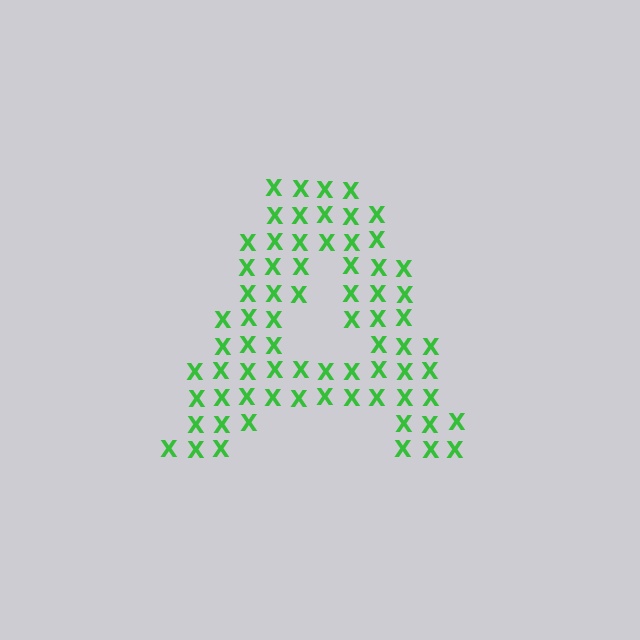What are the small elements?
The small elements are letter X's.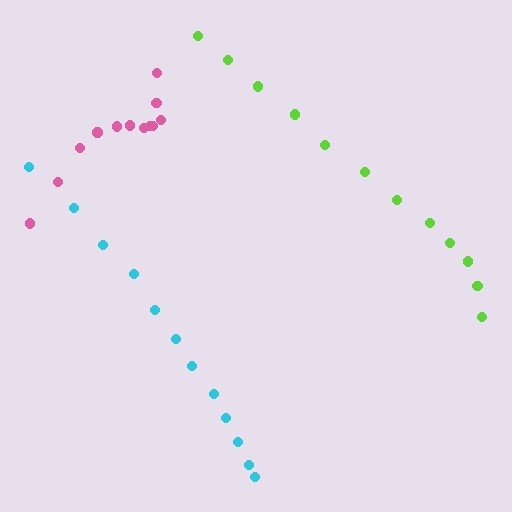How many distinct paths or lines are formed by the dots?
There are 3 distinct paths.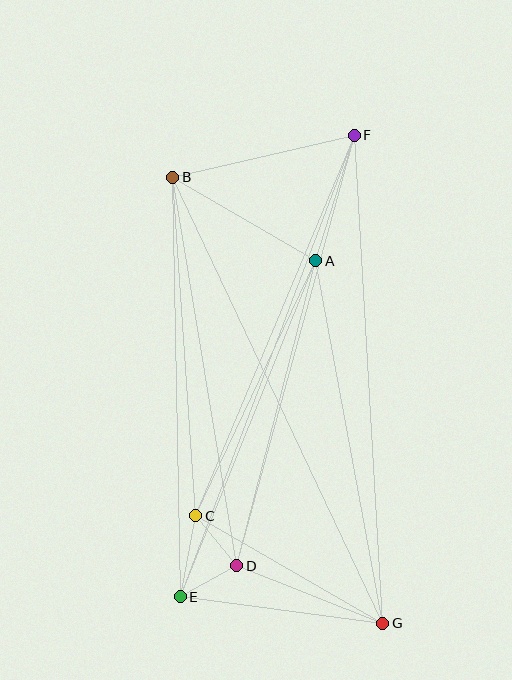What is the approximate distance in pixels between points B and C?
The distance between B and C is approximately 339 pixels.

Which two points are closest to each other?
Points C and D are closest to each other.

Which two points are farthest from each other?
Points E and F are farthest from each other.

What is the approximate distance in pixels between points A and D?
The distance between A and D is approximately 315 pixels.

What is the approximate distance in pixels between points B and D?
The distance between B and D is approximately 394 pixels.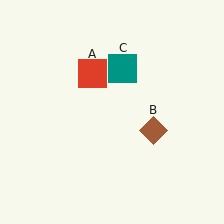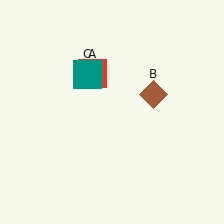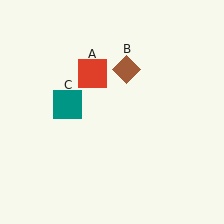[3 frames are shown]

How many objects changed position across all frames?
2 objects changed position: brown diamond (object B), teal square (object C).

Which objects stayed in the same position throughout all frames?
Red square (object A) remained stationary.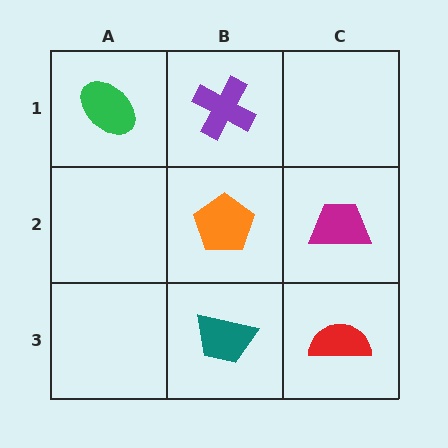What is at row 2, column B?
An orange pentagon.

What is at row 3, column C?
A red semicircle.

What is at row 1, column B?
A purple cross.